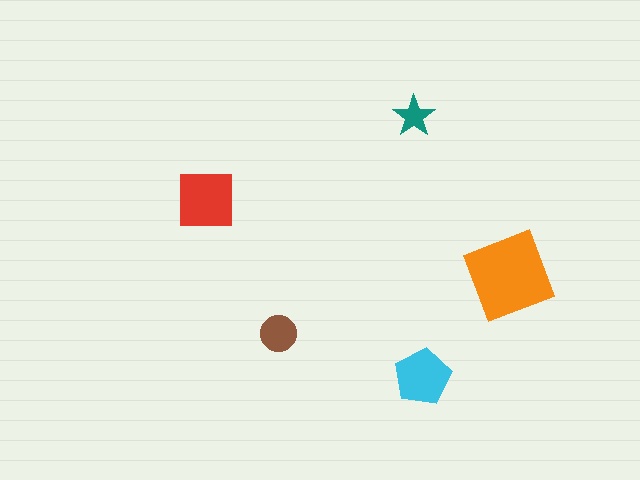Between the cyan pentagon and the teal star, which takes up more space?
The cyan pentagon.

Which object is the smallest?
The teal star.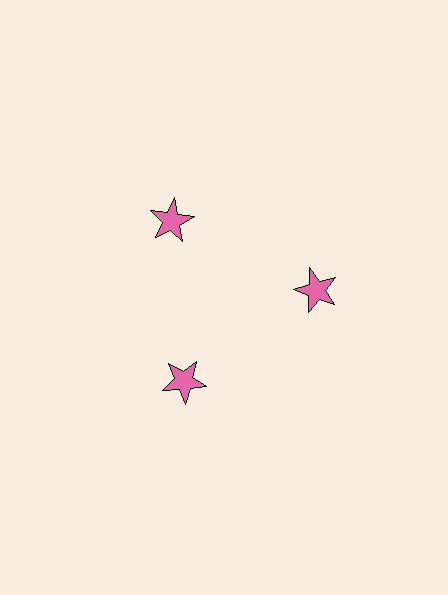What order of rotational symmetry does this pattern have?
This pattern has 3-fold rotational symmetry.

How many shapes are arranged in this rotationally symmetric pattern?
There are 3 shapes, arranged in 3 groups of 1.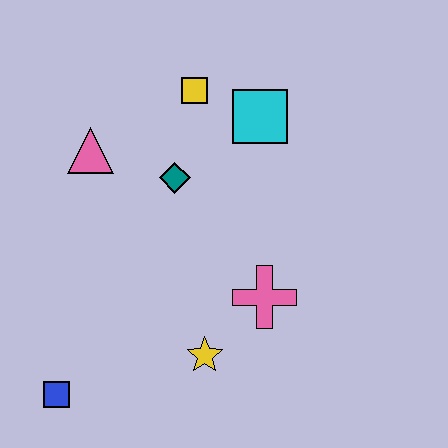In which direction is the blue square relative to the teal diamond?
The blue square is below the teal diamond.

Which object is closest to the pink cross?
The yellow star is closest to the pink cross.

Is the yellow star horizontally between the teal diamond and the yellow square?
No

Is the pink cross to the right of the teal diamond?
Yes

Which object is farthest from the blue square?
The cyan square is farthest from the blue square.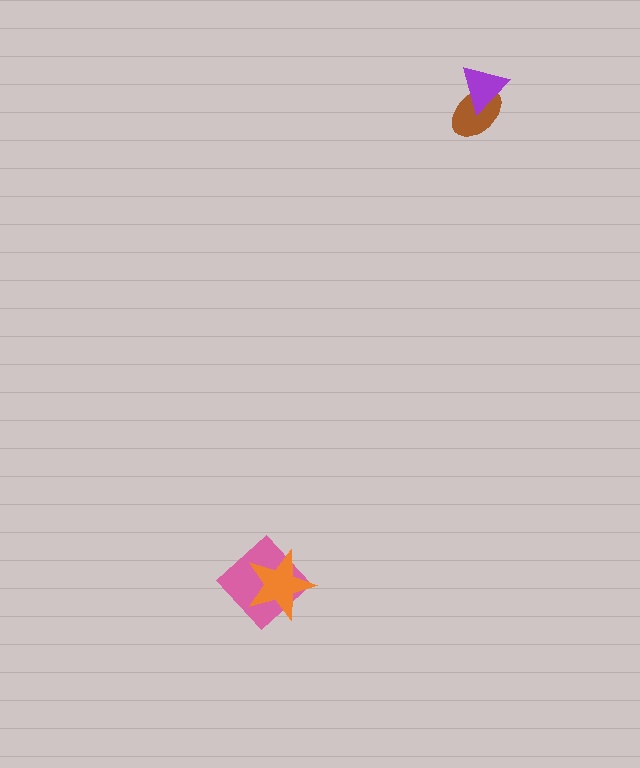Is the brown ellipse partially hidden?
Yes, it is partially covered by another shape.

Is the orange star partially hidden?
No, no other shape covers it.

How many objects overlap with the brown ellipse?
1 object overlaps with the brown ellipse.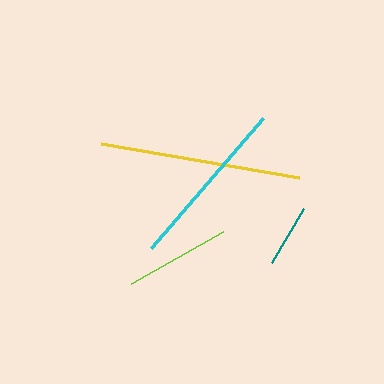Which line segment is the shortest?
The teal line is the shortest at approximately 62 pixels.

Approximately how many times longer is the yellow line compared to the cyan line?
The yellow line is approximately 1.2 times the length of the cyan line.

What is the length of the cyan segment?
The cyan segment is approximately 172 pixels long.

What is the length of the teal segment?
The teal segment is approximately 62 pixels long.